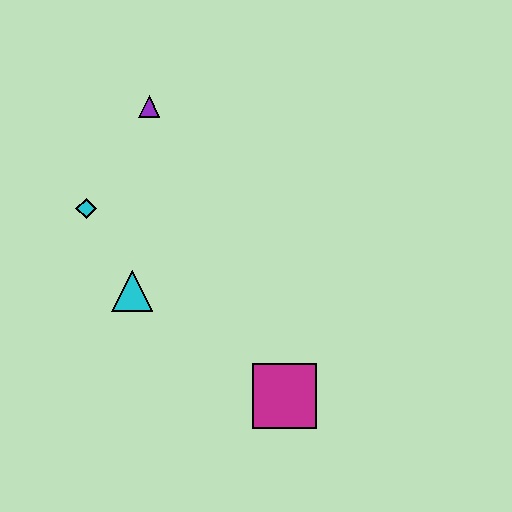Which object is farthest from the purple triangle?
The magenta square is farthest from the purple triangle.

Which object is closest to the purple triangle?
The cyan diamond is closest to the purple triangle.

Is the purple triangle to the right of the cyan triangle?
Yes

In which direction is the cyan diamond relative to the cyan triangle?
The cyan diamond is above the cyan triangle.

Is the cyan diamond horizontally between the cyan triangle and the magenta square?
No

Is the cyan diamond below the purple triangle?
Yes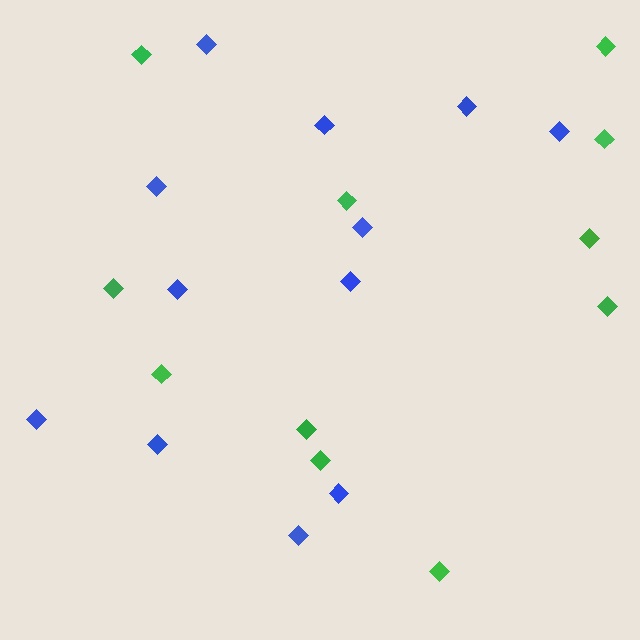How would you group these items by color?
There are 2 groups: one group of blue diamonds (12) and one group of green diamonds (11).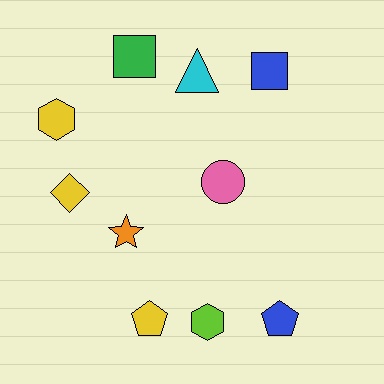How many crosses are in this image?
There are no crosses.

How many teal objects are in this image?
There are no teal objects.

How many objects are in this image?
There are 10 objects.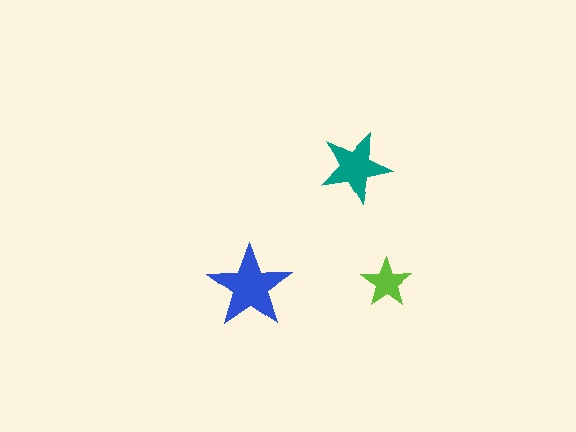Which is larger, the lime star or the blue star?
The blue one.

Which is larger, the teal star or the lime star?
The teal one.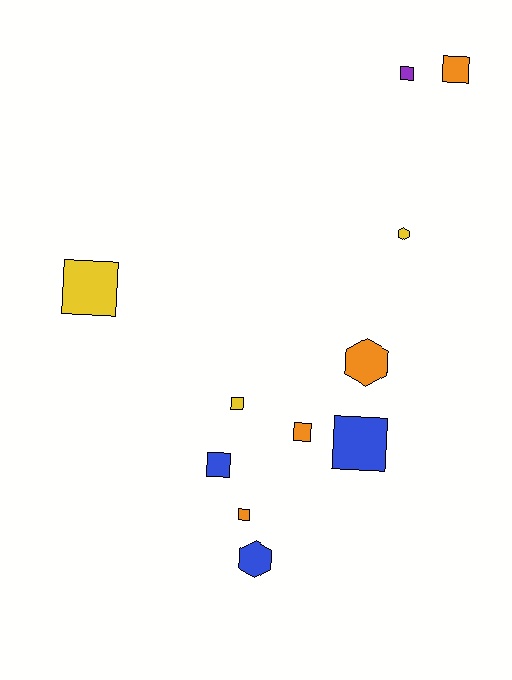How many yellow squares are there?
There are 2 yellow squares.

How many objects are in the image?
There are 11 objects.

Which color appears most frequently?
Orange, with 4 objects.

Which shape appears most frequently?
Square, with 8 objects.